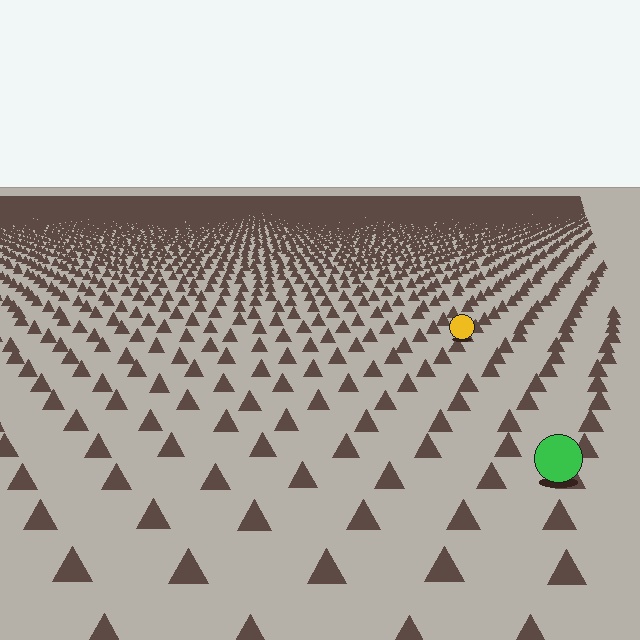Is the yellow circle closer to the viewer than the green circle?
No. The green circle is closer — you can tell from the texture gradient: the ground texture is coarser near it.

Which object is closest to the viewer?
The green circle is closest. The texture marks near it are larger and more spread out.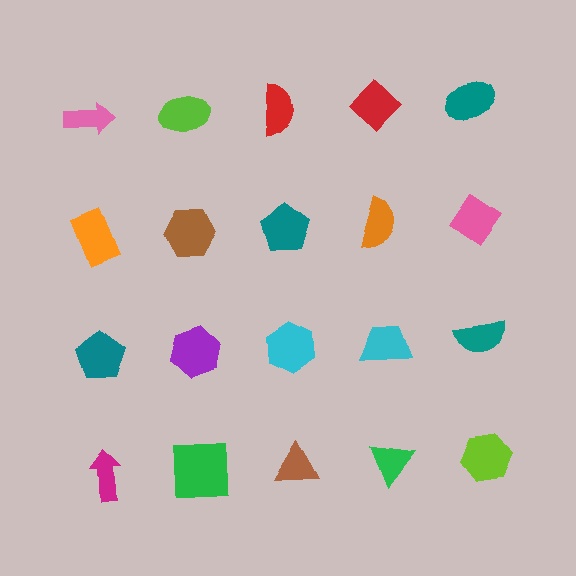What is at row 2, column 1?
An orange rectangle.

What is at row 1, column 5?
A teal ellipse.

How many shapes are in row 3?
5 shapes.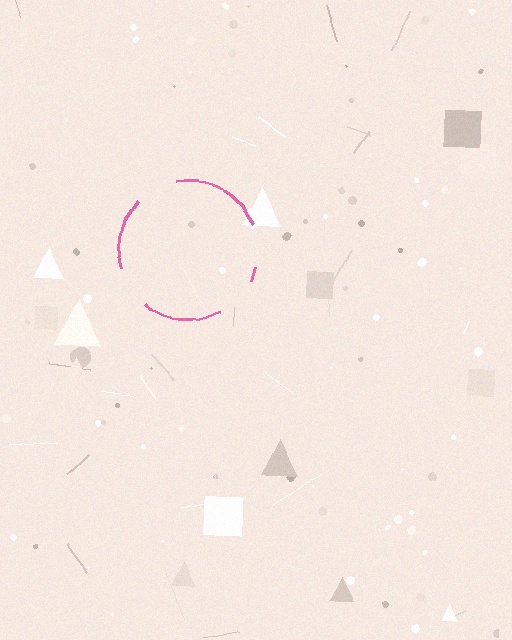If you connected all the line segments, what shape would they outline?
They would outline a circle.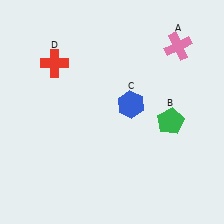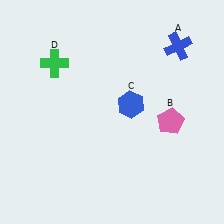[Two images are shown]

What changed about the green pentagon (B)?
In Image 1, B is green. In Image 2, it changed to pink.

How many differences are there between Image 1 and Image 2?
There are 3 differences between the two images.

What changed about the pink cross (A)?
In Image 1, A is pink. In Image 2, it changed to blue.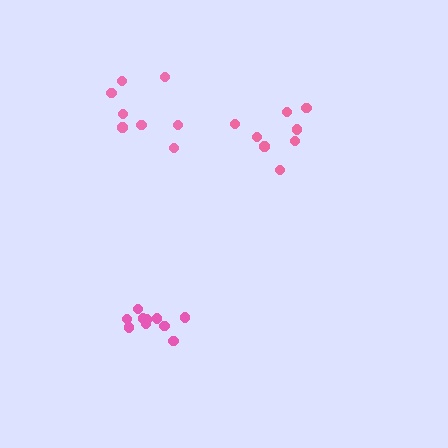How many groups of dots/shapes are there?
There are 3 groups.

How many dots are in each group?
Group 1: 11 dots, Group 2: 8 dots, Group 3: 8 dots (27 total).